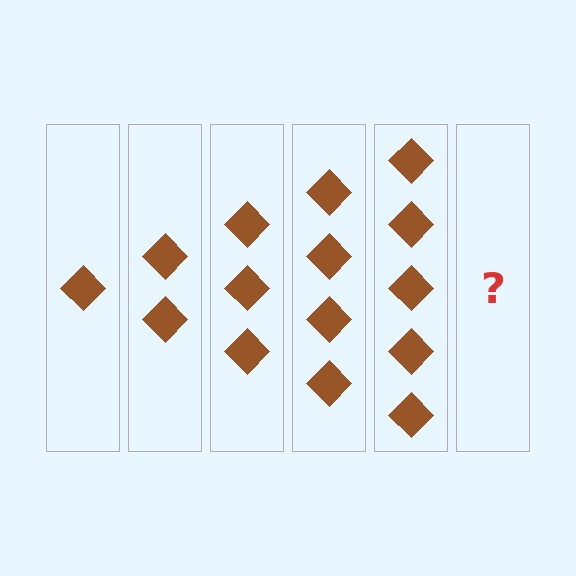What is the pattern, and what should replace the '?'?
The pattern is that each step adds one more diamond. The '?' should be 6 diamonds.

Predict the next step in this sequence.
The next step is 6 diamonds.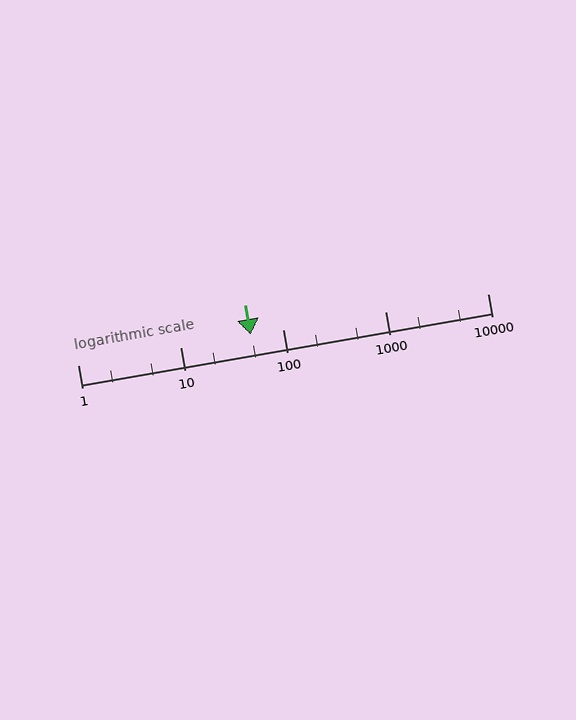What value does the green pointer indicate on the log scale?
The pointer indicates approximately 49.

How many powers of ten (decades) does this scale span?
The scale spans 4 decades, from 1 to 10000.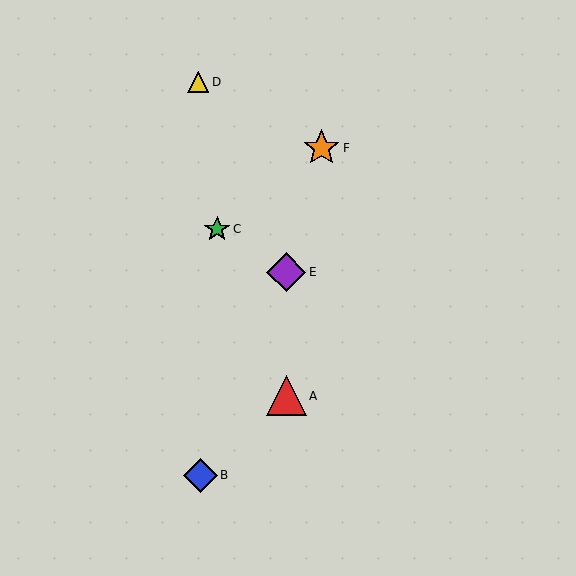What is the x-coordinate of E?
Object E is at x≈286.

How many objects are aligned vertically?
2 objects (A, E) are aligned vertically.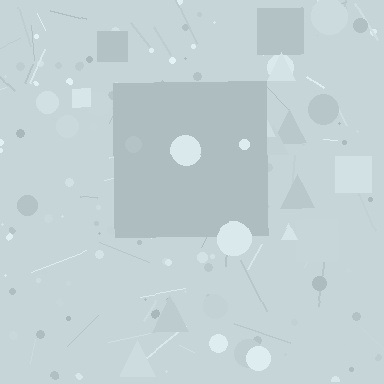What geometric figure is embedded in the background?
A square is embedded in the background.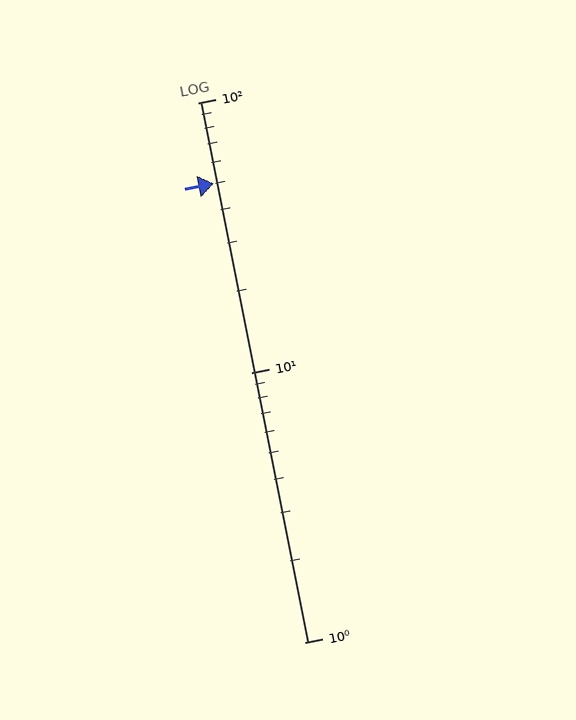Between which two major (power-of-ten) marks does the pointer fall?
The pointer is between 10 and 100.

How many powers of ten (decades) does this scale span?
The scale spans 2 decades, from 1 to 100.